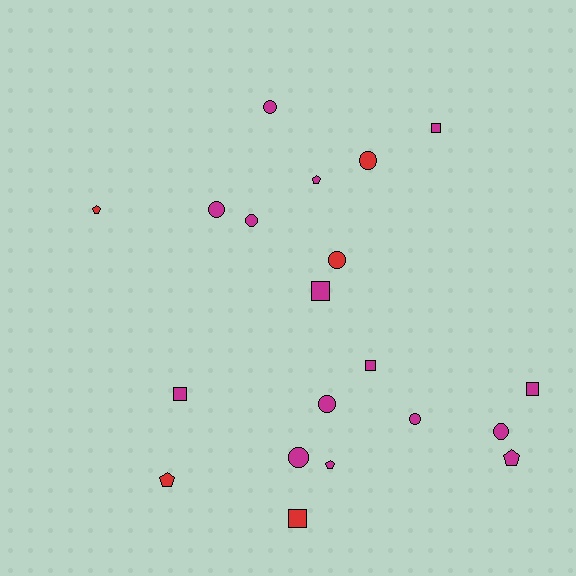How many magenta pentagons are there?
There are 3 magenta pentagons.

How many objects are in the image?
There are 20 objects.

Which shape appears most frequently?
Circle, with 9 objects.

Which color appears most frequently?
Magenta, with 15 objects.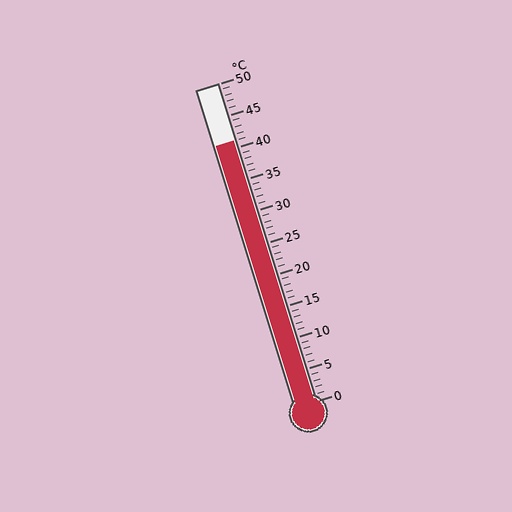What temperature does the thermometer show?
The thermometer shows approximately 41°C.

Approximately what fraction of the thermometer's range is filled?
The thermometer is filled to approximately 80% of its range.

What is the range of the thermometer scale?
The thermometer scale ranges from 0°C to 50°C.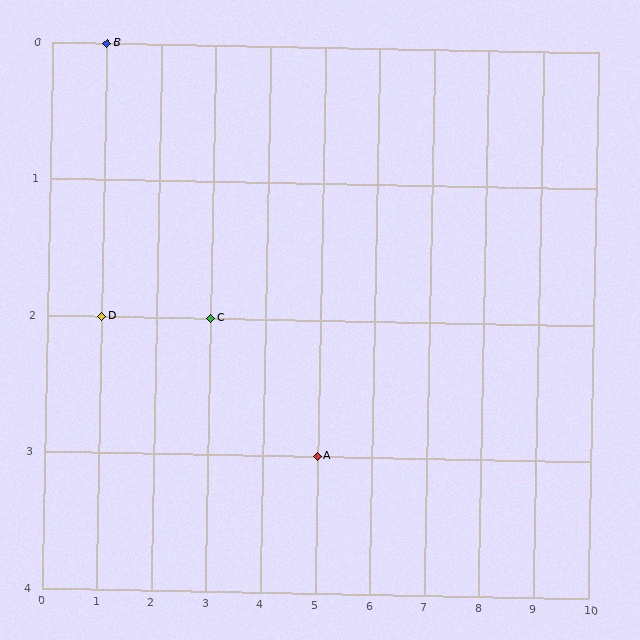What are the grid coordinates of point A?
Point A is at grid coordinates (5, 3).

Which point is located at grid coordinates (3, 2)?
Point C is at (3, 2).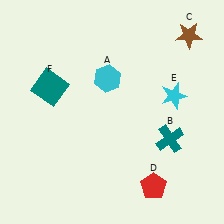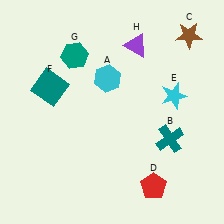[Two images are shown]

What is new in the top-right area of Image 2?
A purple triangle (H) was added in the top-right area of Image 2.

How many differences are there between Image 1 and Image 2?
There are 2 differences between the two images.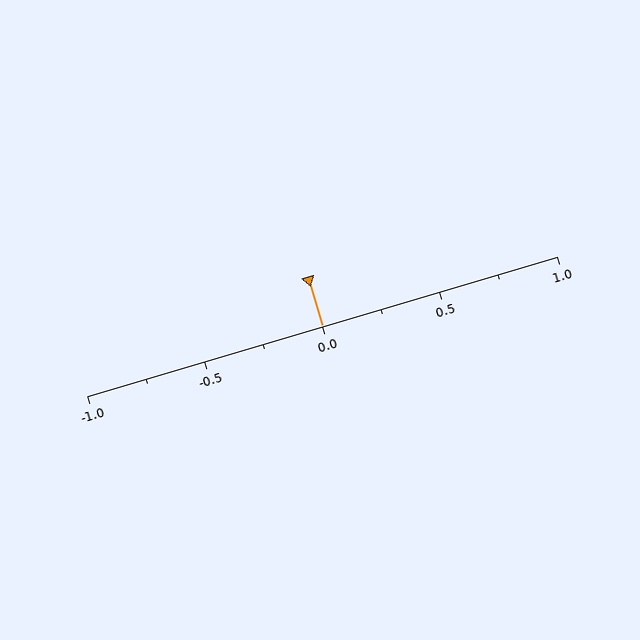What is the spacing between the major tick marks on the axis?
The major ticks are spaced 0.5 apart.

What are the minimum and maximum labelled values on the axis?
The axis runs from -1.0 to 1.0.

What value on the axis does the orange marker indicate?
The marker indicates approximately 0.